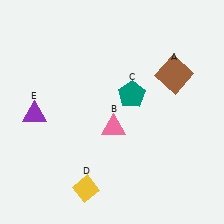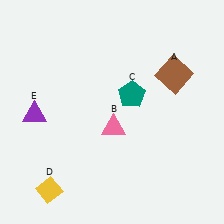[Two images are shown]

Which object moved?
The yellow diamond (D) moved left.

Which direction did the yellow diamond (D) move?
The yellow diamond (D) moved left.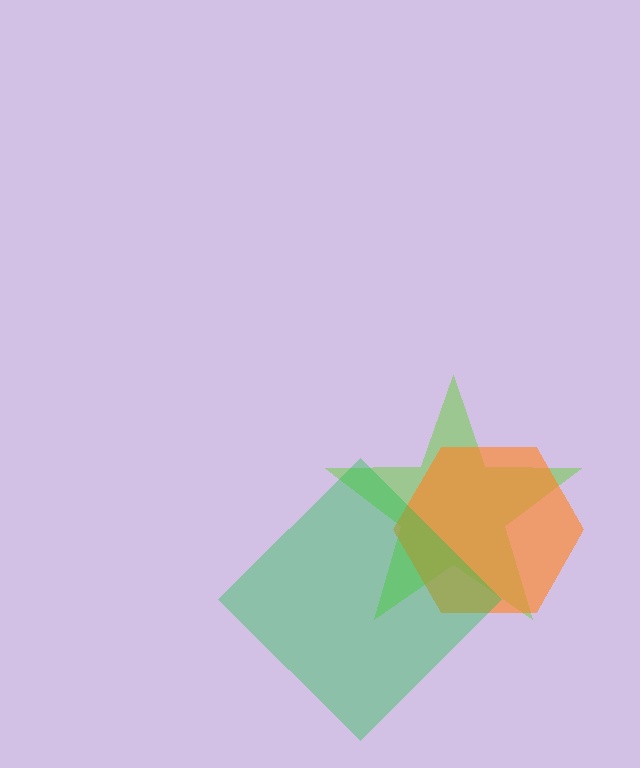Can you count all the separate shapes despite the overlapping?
Yes, there are 3 separate shapes.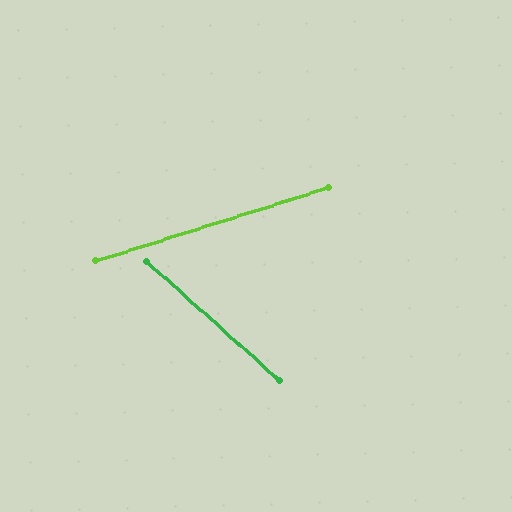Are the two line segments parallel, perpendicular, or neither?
Neither parallel nor perpendicular — they differ by about 59°.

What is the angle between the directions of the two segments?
Approximately 59 degrees.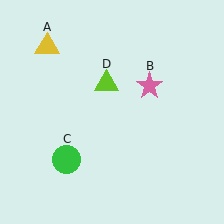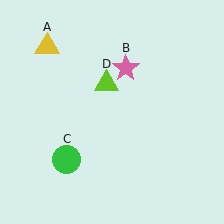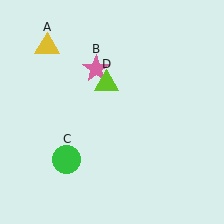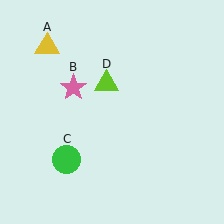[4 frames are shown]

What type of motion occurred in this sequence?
The pink star (object B) rotated counterclockwise around the center of the scene.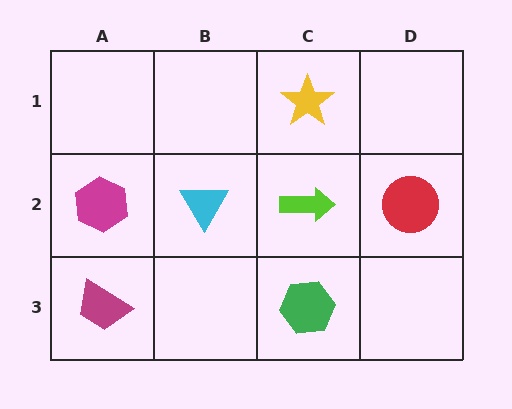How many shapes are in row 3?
2 shapes.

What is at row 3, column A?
A magenta trapezoid.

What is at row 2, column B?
A cyan triangle.